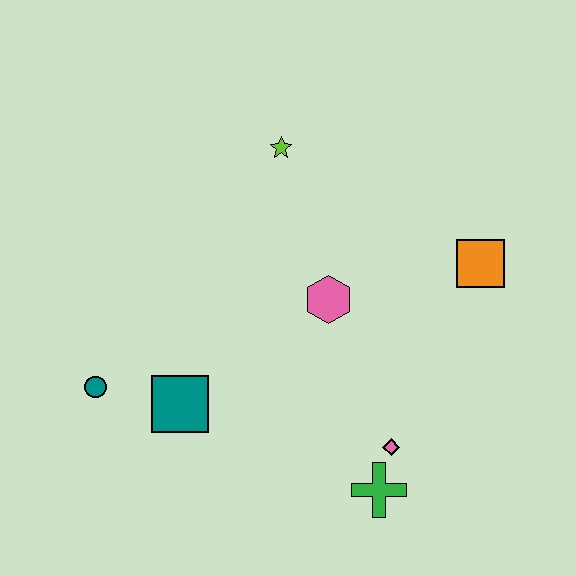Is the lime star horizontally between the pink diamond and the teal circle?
Yes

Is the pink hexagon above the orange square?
No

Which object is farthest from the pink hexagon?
The teal circle is farthest from the pink hexagon.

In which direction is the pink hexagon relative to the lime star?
The pink hexagon is below the lime star.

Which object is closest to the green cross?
The pink diamond is closest to the green cross.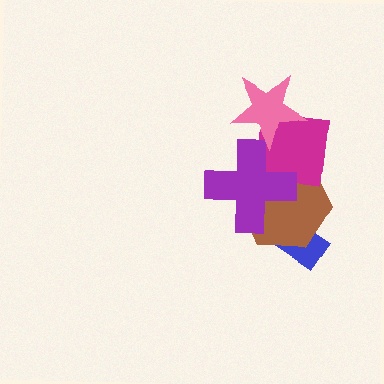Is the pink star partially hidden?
No, no other shape covers it.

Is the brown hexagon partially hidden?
Yes, it is partially covered by another shape.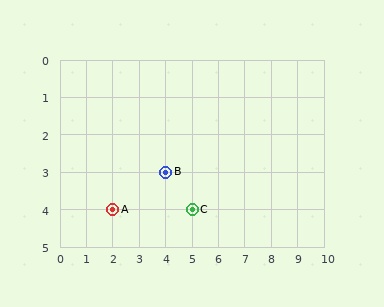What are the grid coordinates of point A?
Point A is at grid coordinates (2, 4).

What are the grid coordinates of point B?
Point B is at grid coordinates (4, 3).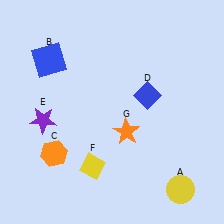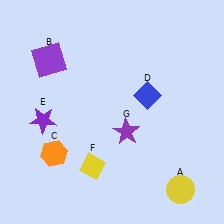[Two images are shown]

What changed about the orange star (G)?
In Image 1, G is orange. In Image 2, it changed to purple.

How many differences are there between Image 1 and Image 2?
There are 2 differences between the two images.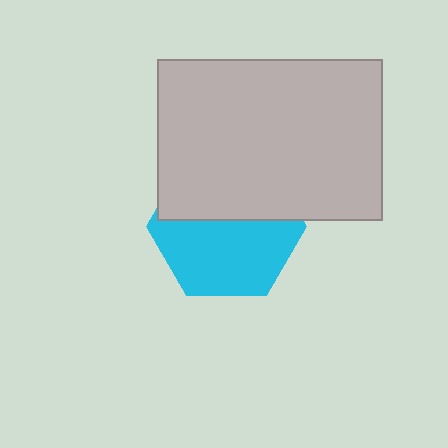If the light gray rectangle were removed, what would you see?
You would see the complete cyan hexagon.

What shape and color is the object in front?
The object in front is a light gray rectangle.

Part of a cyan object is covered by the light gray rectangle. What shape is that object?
It is a hexagon.